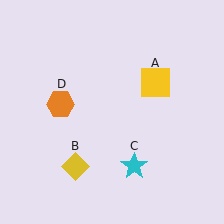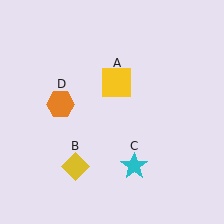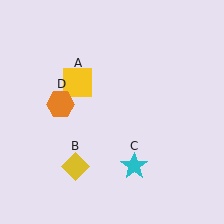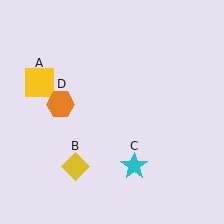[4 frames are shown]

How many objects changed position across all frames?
1 object changed position: yellow square (object A).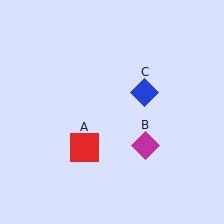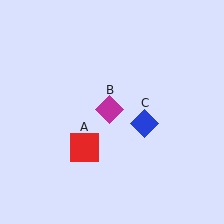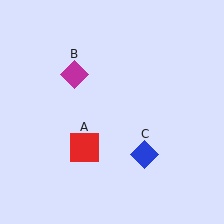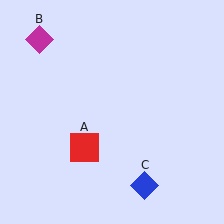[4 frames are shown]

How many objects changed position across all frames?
2 objects changed position: magenta diamond (object B), blue diamond (object C).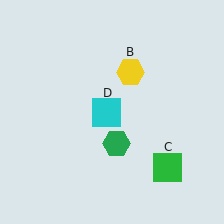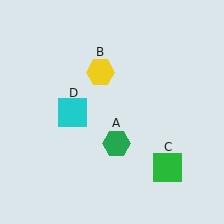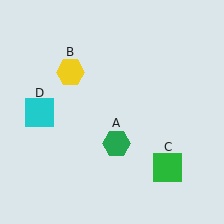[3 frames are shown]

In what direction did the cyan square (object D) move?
The cyan square (object D) moved left.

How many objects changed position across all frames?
2 objects changed position: yellow hexagon (object B), cyan square (object D).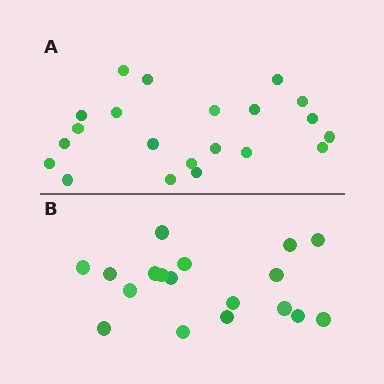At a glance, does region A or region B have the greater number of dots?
Region A (the top region) has more dots.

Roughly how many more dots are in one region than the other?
Region A has just a few more — roughly 2 or 3 more dots than region B.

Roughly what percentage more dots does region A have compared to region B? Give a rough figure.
About 15% more.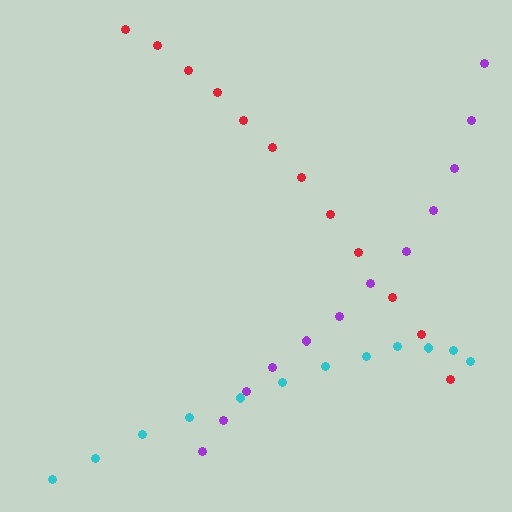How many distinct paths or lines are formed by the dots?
There are 3 distinct paths.